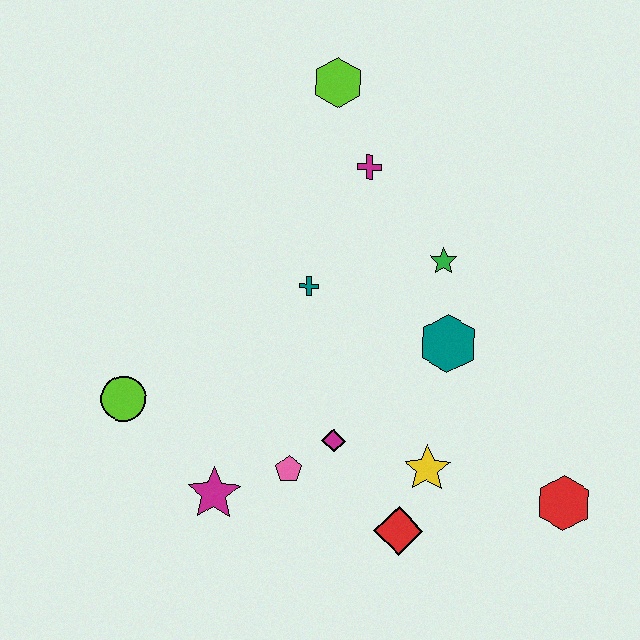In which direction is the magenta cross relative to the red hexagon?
The magenta cross is above the red hexagon.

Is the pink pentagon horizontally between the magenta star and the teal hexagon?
Yes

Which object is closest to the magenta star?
The pink pentagon is closest to the magenta star.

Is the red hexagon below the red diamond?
No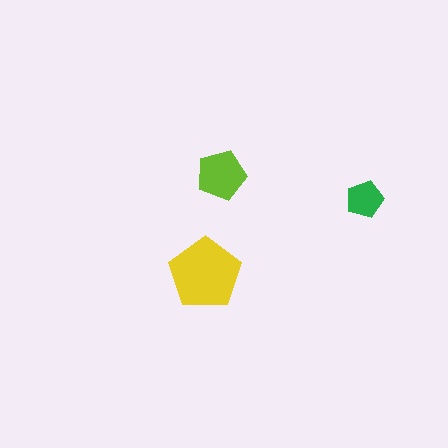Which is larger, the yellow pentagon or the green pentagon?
The yellow one.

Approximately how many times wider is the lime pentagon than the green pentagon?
About 1.5 times wider.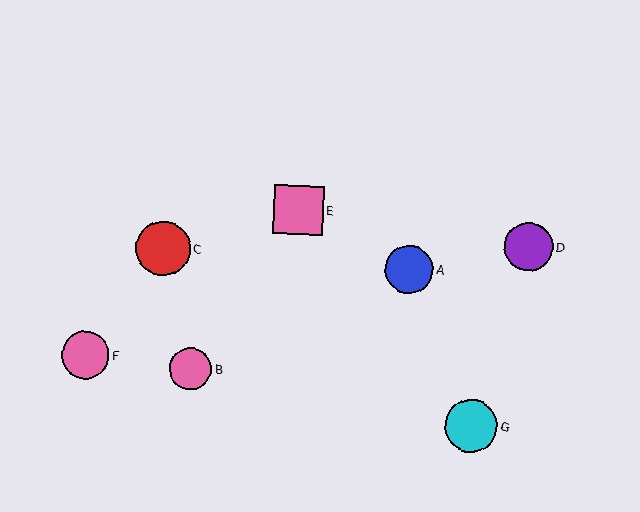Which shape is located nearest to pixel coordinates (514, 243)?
The purple circle (labeled D) at (529, 247) is nearest to that location.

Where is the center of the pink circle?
The center of the pink circle is at (190, 369).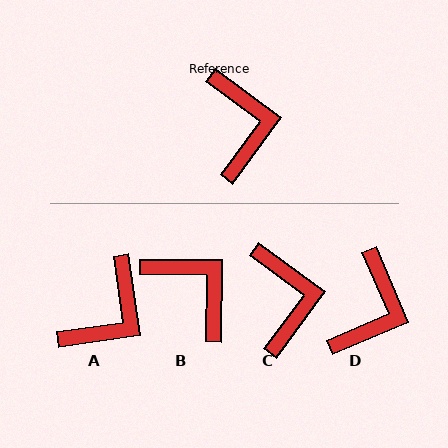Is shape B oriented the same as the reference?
No, it is off by about 36 degrees.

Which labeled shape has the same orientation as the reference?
C.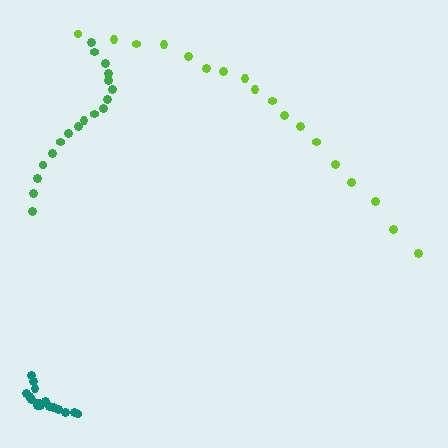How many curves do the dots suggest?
There are 3 distinct paths.